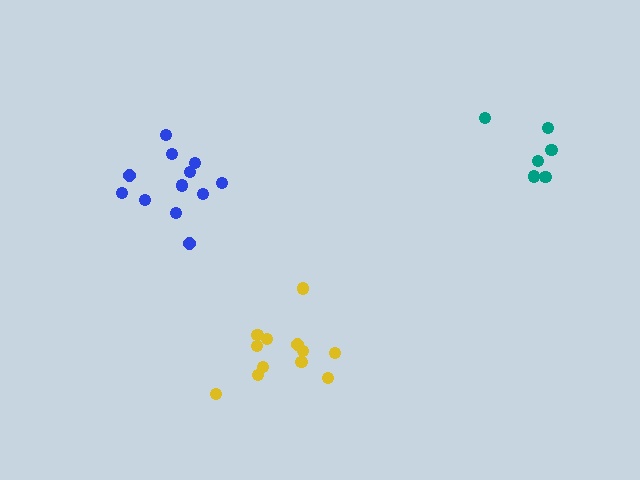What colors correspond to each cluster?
The clusters are colored: teal, blue, yellow.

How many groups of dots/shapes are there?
There are 3 groups.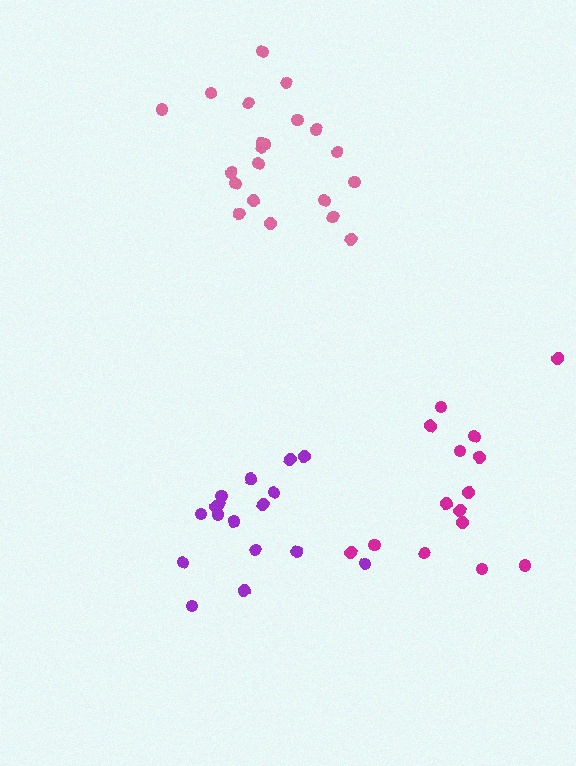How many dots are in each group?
Group 1: 15 dots, Group 2: 17 dots, Group 3: 21 dots (53 total).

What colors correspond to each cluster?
The clusters are colored: magenta, purple, pink.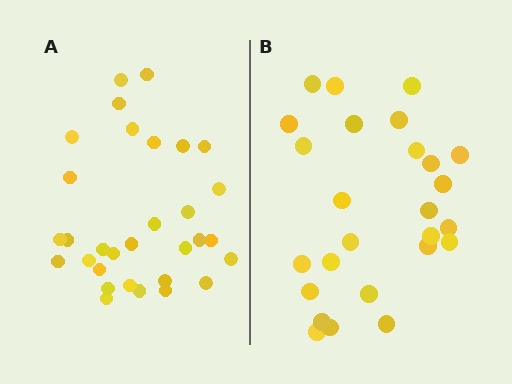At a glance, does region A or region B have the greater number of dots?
Region A (the left region) has more dots.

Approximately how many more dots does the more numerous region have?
Region A has about 5 more dots than region B.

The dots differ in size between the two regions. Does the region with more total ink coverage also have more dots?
No. Region B has more total ink coverage because its dots are larger, but region A actually contains more individual dots. Total area can be misleading — the number of items is what matters here.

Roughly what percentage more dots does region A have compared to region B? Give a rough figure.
About 20% more.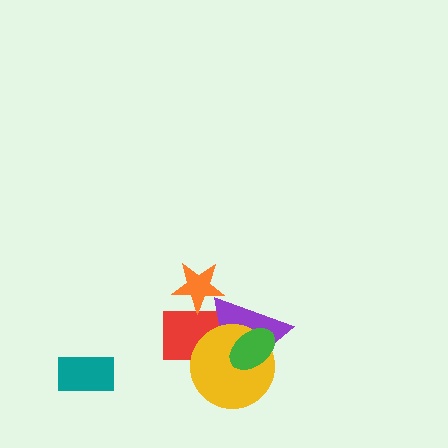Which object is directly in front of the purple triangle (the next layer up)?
The orange star is directly in front of the purple triangle.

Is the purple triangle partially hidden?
Yes, it is partially covered by another shape.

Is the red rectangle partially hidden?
Yes, it is partially covered by another shape.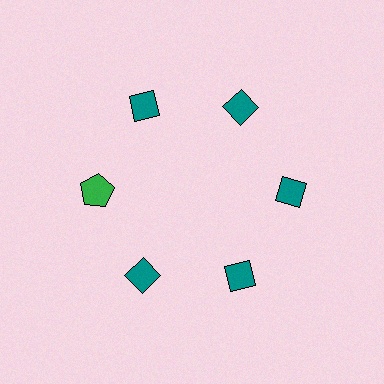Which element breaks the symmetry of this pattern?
The green pentagon at roughly the 9 o'clock position breaks the symmetry. All other shapes are teal diamonds.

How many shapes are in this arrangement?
There are 6 shapes arranged in a ring pattern.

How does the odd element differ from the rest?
It differs in both color (green instead of teal) and shape (pentagon instead of diamond).